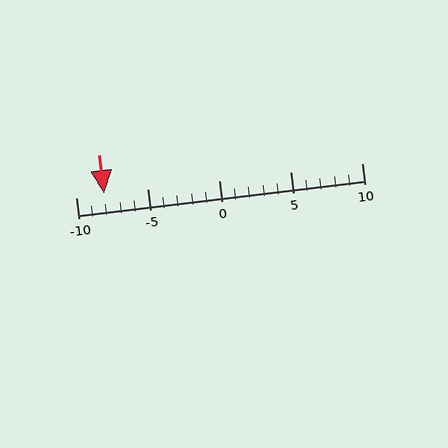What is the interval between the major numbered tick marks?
The major tick marks are spaced 5 units apart.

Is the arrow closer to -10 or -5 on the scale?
The arrow is closer to -10.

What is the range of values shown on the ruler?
The ruler shows values from -10 to 10.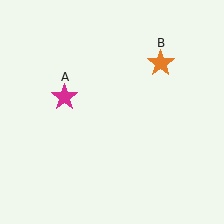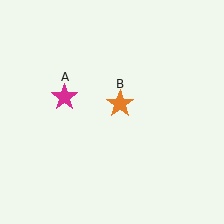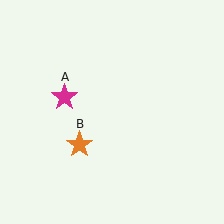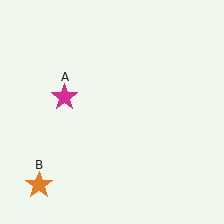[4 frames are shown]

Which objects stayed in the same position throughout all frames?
Magenta star (object A) remained stationary.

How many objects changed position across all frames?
1 object changed position: orange star (object B).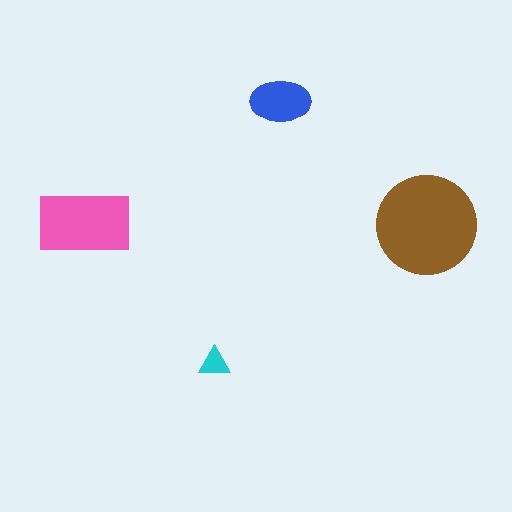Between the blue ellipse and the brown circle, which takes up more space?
The brown circle.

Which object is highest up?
The blue ellipse is topmost.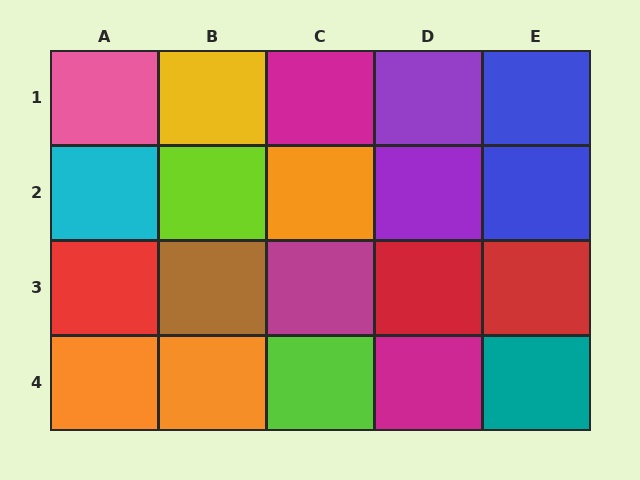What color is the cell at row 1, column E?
Blue.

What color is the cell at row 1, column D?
Purple.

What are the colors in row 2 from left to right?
Cyan, lime, orange, purple, blue.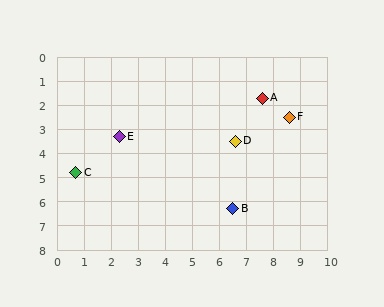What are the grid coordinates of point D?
Point D is at approximately (6.6, 3.5).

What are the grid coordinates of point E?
Point E is at approximately (2.3, 3.3).